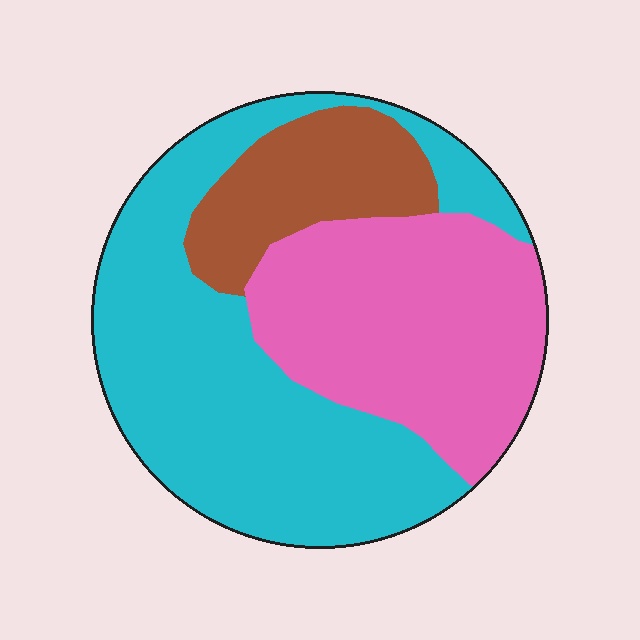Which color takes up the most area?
Cyan, at roughly 50%.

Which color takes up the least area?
Brown, at roughly 15%.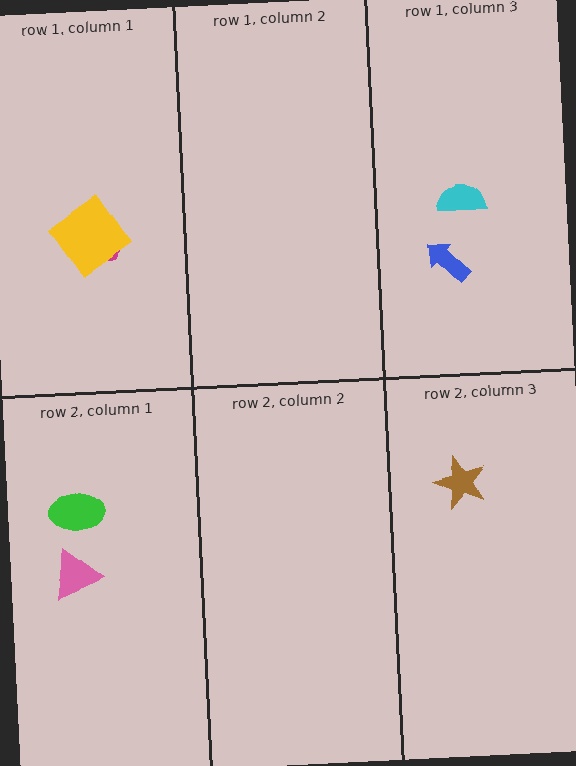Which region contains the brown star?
The row 2, column 3 region.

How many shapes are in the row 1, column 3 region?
2.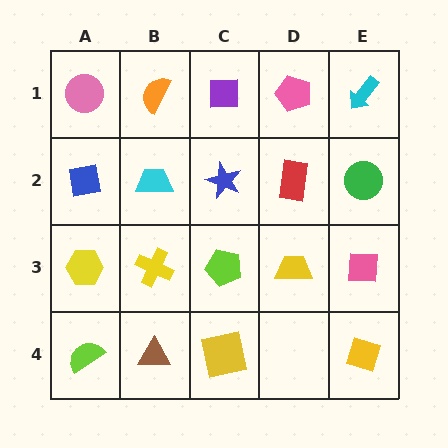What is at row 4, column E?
A yellow diamond.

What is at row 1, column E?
A cyan arrow.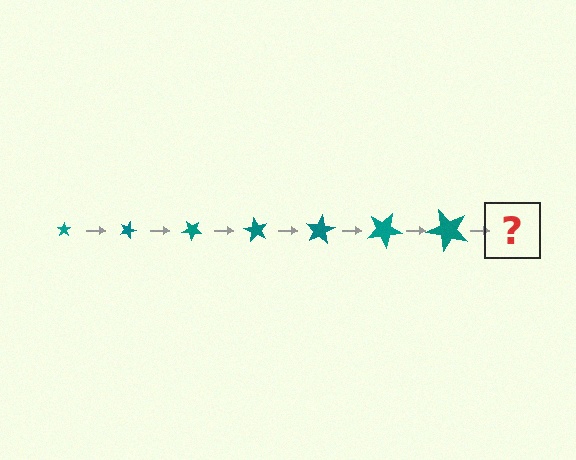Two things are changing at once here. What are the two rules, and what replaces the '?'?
The two rules are that the star grows larger each step and it rotates 20 degrees each step. The '?' should be a star, larger than the previous one and rotated 140 degrees from the start.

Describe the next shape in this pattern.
It should be a star, larger than the previous one and rotated 140 degrees from the start.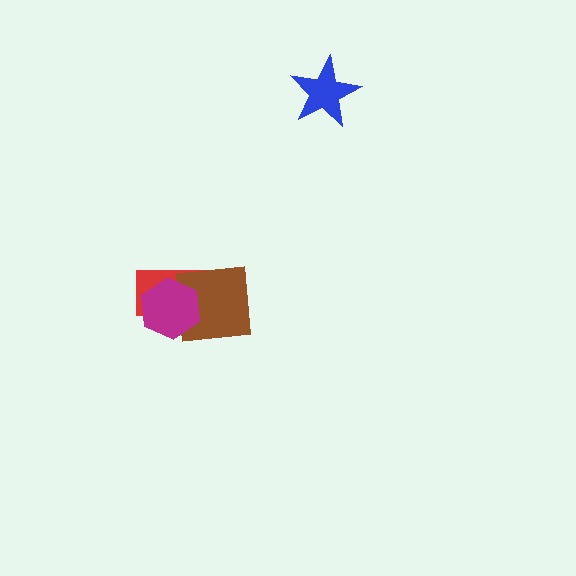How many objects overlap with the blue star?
0 objects overlap with the blue star.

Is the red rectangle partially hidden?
Yes, it is partially covered by another shape.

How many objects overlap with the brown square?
2 objects overlap with the brown square.